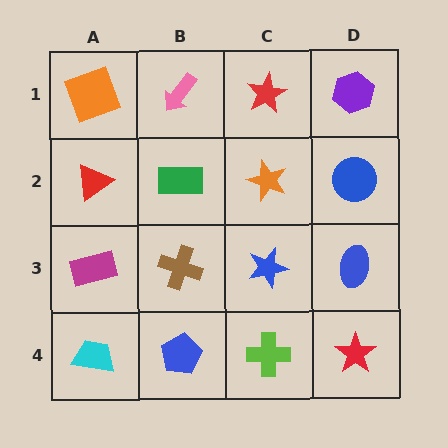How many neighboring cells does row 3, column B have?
4.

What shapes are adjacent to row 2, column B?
A pink arrow (row 1, column B), a brown cross (row 3, column B), a red triangle (row 2, column A), an orange star (row 2, column C).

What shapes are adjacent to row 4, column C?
A blue star (row 3, column C), a blue pentagon (row 4, column B), a red star (row 4, column D).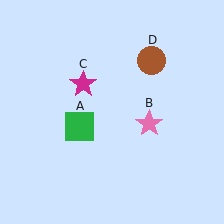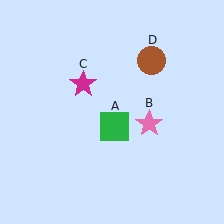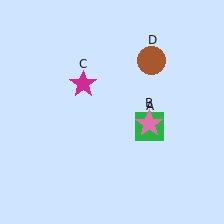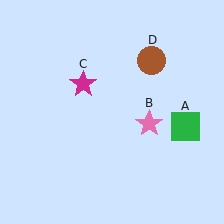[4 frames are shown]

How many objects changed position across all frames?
1 object changed position: green square (object A).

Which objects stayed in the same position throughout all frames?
Pink star (object B) and magenta star (object C) and brown circle (object D) remained stationary.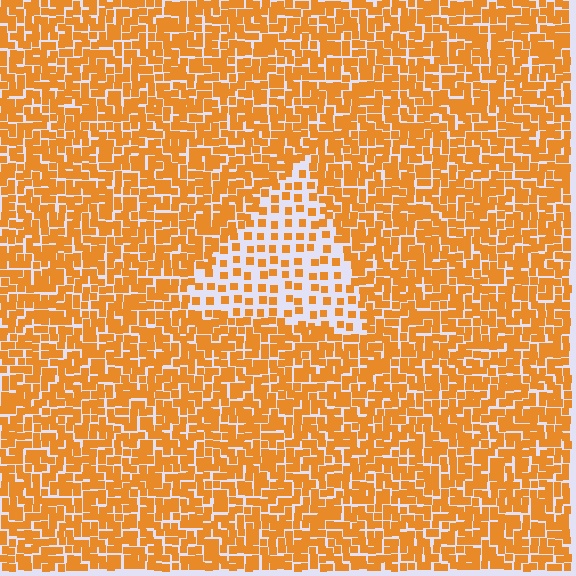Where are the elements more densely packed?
The elements are more densely packed outside the triangle boundary.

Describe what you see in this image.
The image contains small orange elements arranged at two different densities. A triangle-shaped region is visible where the elements are less densely packed than the surrounding area.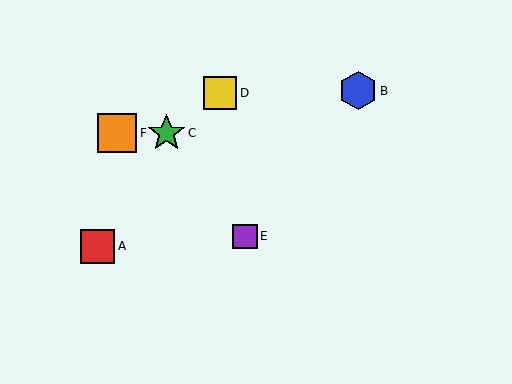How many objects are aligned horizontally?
2 objects (C, F) are aligned horizontally.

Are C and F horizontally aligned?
Yes, both are at y≈133.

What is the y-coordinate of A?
Object A is at y≈246.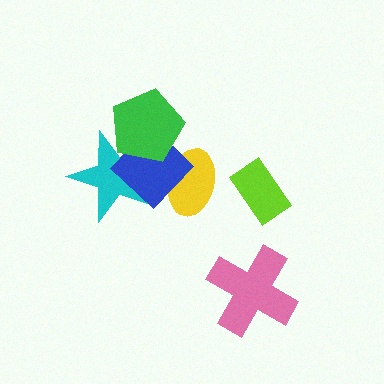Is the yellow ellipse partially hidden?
Yes, it is partially covered by another shape.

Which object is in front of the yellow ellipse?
The blue diamond is in front of the yellow ellipse.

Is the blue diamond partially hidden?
Yes, it is partially covered by another shape.